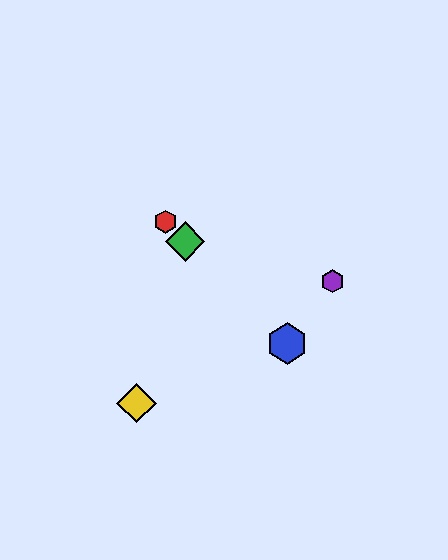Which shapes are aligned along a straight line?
The red hexagon, the blue hexagon, the green diamond are aligned along a straight line.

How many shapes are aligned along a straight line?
3 shapes (the red hexagon, the blue hexagon, the green diamond) are aligned along a straight line.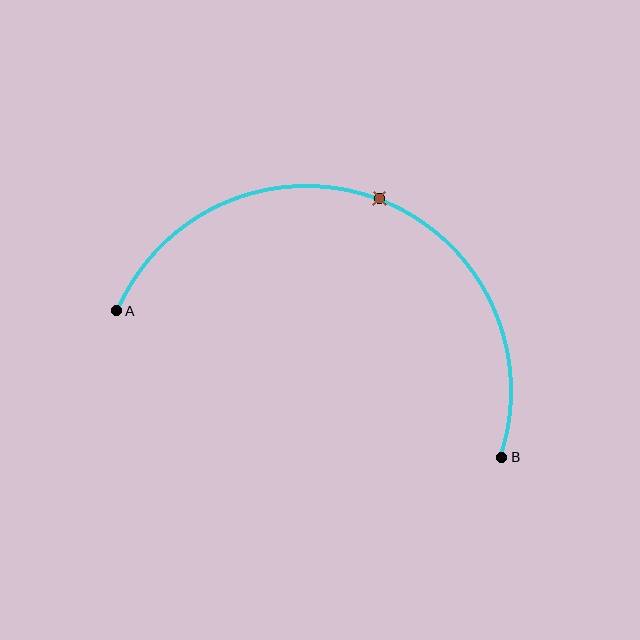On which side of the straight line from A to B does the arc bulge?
The arc bulges above the straight line connecting A and B.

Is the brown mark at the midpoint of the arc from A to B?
Yes. The brown mark lies on the arc at equal arc-length from both A and B — it is the arc midpoint.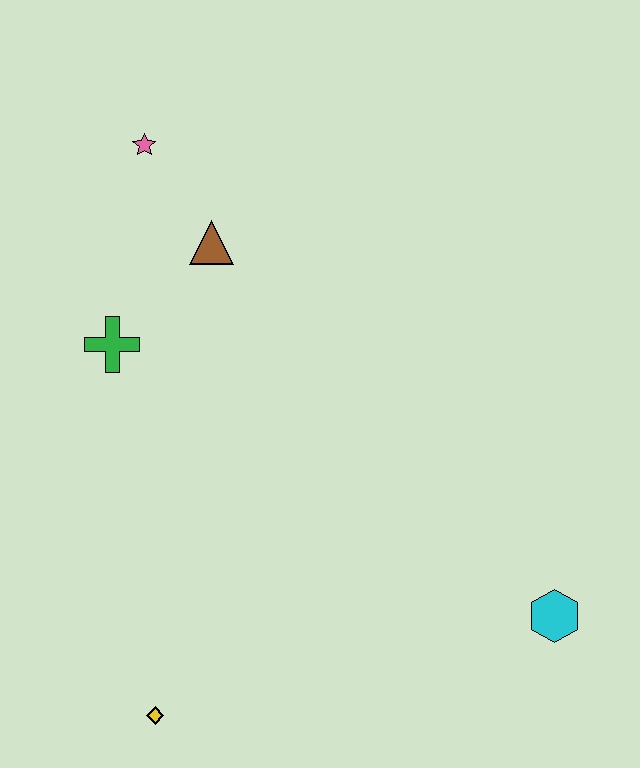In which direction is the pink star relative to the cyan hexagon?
The pink star is above the cyan hexagon.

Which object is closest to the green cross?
The brown triangle is closest to the green cross.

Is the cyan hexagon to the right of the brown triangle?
Yes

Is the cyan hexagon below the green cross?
Yes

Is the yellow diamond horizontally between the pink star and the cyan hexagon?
Yes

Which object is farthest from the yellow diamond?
The pink star is farthest from the yellow diamond.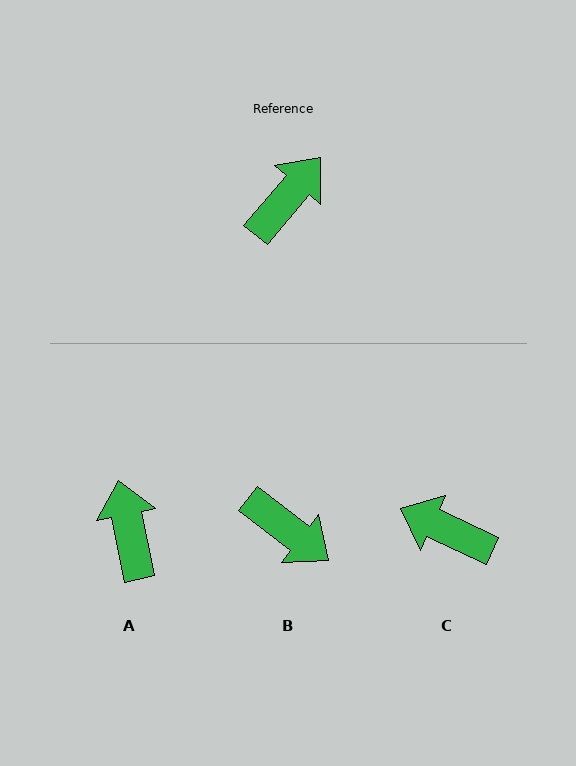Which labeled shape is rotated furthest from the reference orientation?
C, about 105 degrees away.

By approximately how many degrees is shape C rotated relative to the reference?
Approximately 105 degrees counter-clockwise.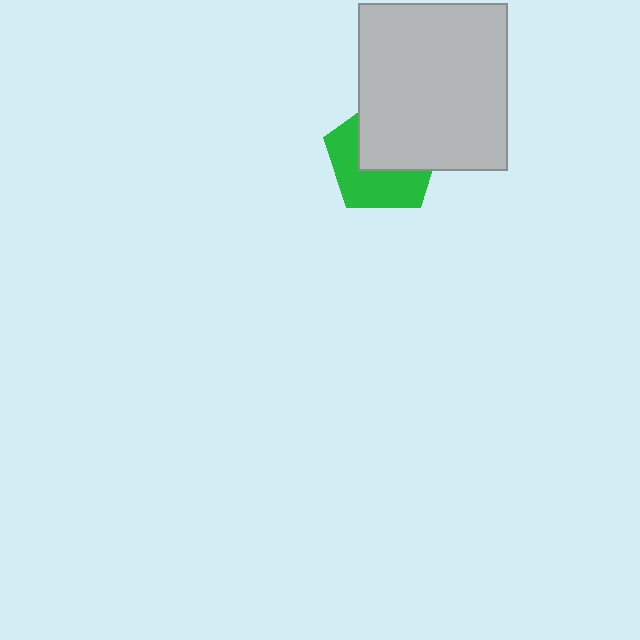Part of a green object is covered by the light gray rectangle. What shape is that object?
It is a pentagon.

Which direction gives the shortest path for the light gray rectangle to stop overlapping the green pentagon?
Moving toward the upper-right gives the shortest separation.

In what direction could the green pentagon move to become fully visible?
The green pentagon could move toward the lower-left. That would shift it out from behind the light gray rectangle entirely.